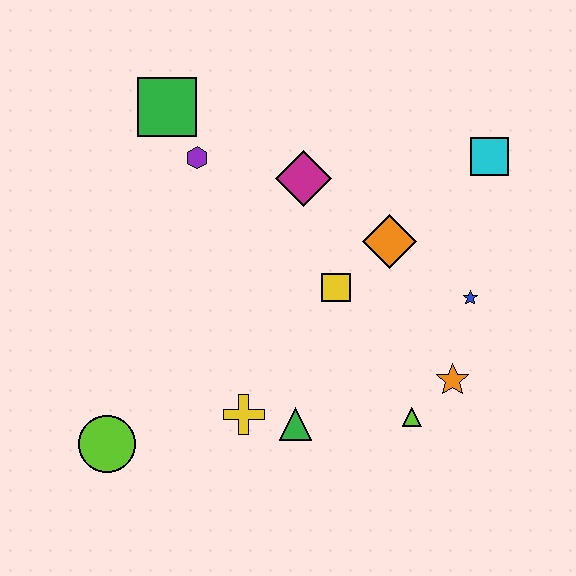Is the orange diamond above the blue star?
Yes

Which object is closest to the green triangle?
The yellow cross is closest to the green triangle.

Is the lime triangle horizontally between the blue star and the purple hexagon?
Yes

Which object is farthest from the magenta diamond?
The lime circle is farthest from the magenta diamond.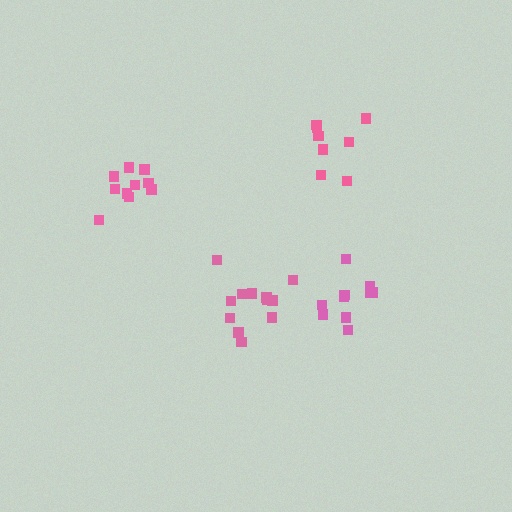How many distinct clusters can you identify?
There are 4 distinct clusters.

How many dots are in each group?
Group 1: 10 dots, Group 2: 10 dots, Group 3: 8 dots, Group 4: 12 dots (40 total).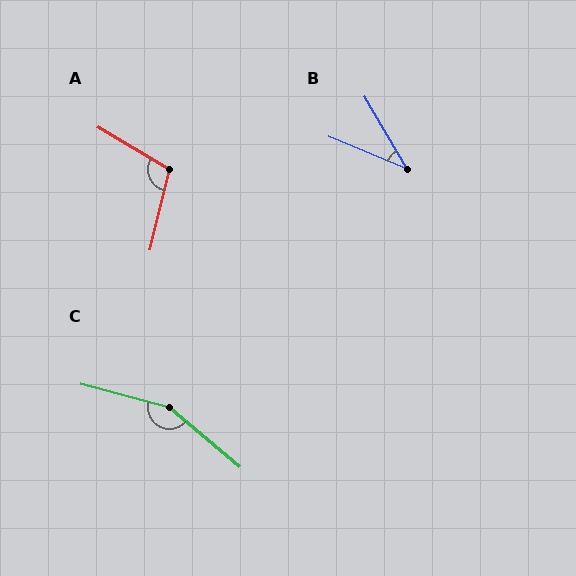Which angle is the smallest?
B, at approximately 37 degrees.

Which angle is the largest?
C, at approximately 154 degrees.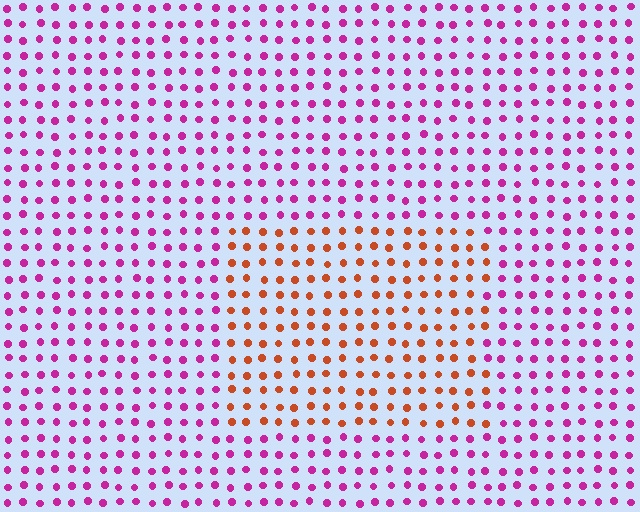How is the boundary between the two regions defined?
The boundary is defined purely by a slight shift in hue (about 59 degrees). Spacing, size, and orientation are identical on both sides.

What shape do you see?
I see a rectangle.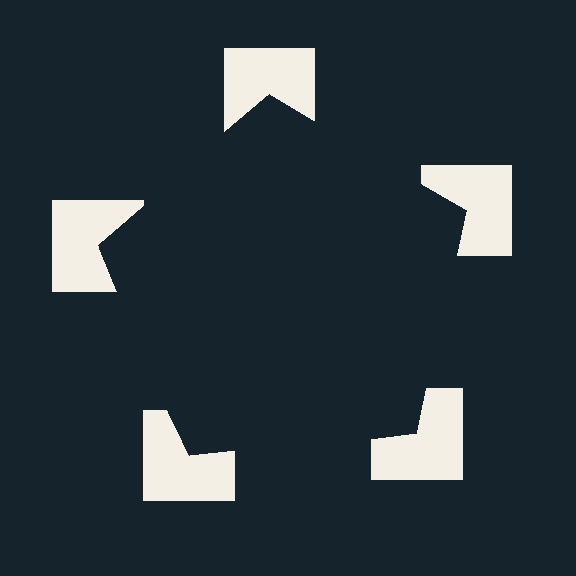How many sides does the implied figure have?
5 sides.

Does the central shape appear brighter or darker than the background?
It typically appears slightly darker than the background, even though no actual brightness change is drawn.